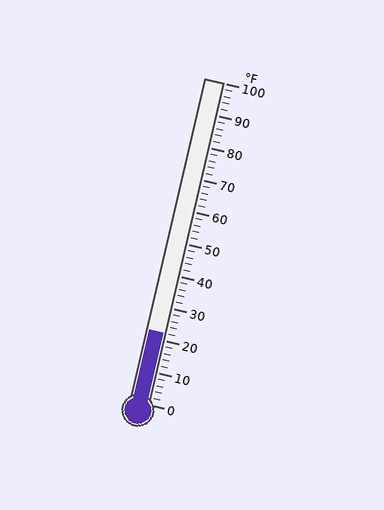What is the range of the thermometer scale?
The thermometer scale ranges from 0°F to 100°F.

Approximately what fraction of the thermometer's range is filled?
The thermometer is filled to approximately 20% of its range.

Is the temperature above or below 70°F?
The temperature is below 70°F.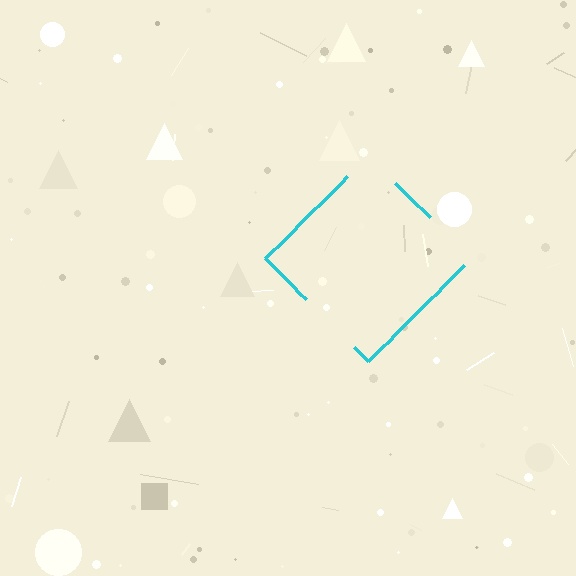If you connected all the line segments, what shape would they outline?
They would outline a diamond.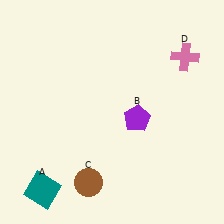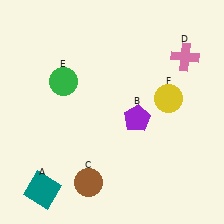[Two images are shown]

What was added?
A green circle (E), a yellow circle (F) were added in Image 2.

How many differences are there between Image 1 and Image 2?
There are 2 differences between the two images.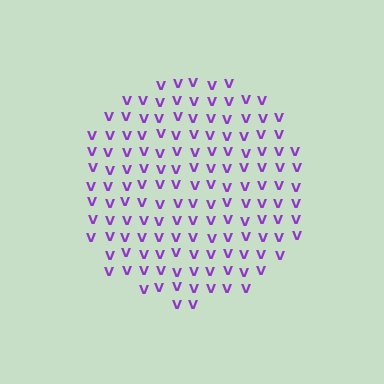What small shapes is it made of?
It is made of small letter V's.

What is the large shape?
The large shape is a circle.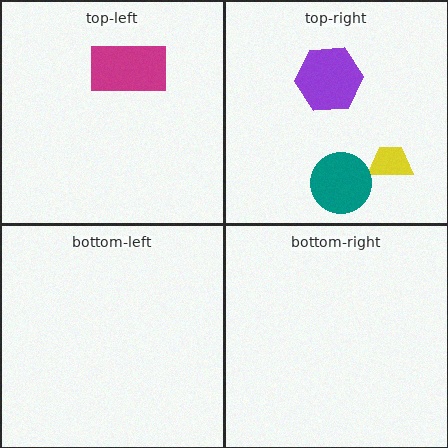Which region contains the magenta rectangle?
The top-left region.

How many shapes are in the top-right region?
3.